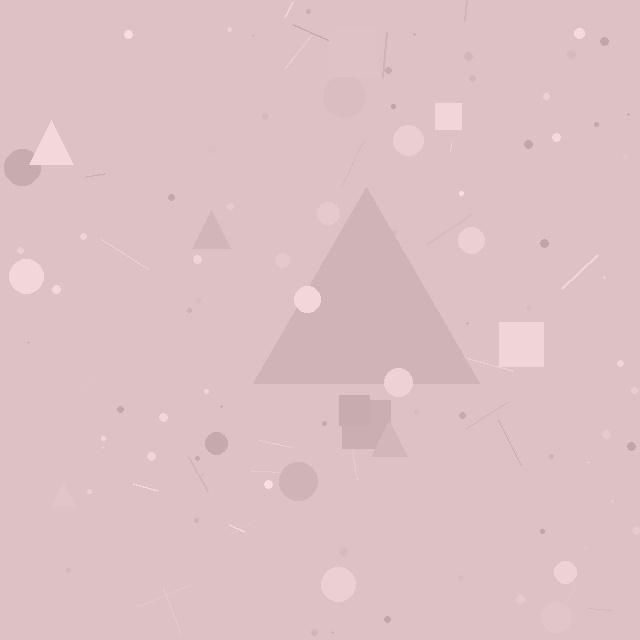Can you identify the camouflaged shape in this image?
The camouflaged shape is a triangle.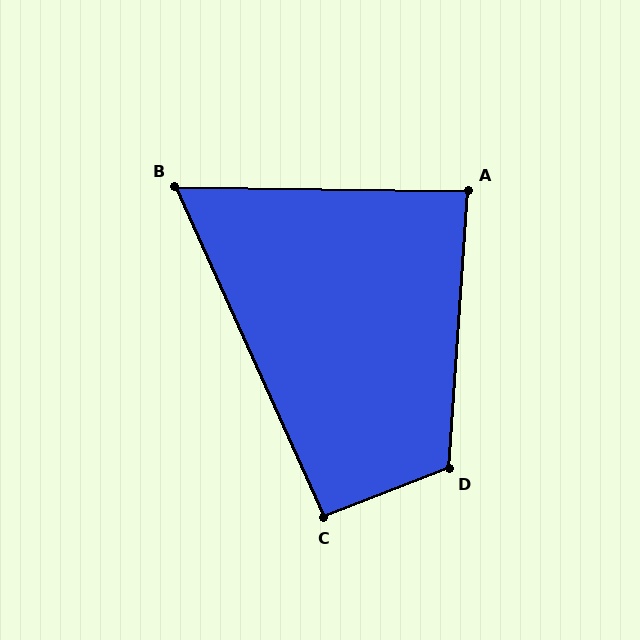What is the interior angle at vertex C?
Approximately 93 degrees (approximately right).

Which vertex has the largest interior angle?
D, at approximately 115 degrees.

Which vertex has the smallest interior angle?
B, at approximately 65 degrees.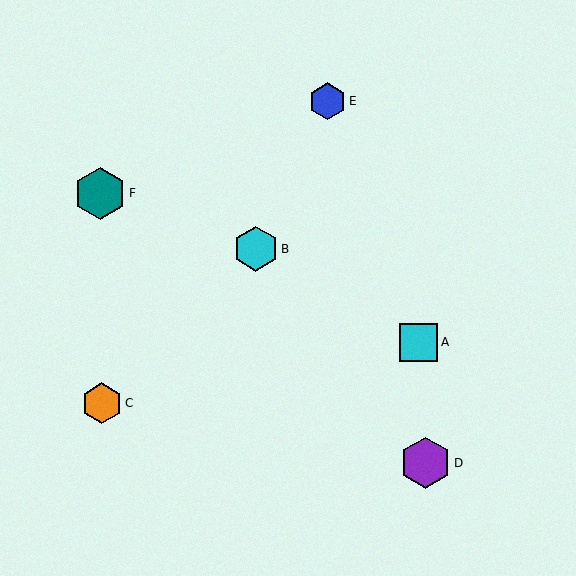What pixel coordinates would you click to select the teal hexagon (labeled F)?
Click at (100, 193) to select the teal hexagon F.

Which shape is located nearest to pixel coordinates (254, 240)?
The cyan hexagon (labeled B) at (256, 249) is nearest to that location.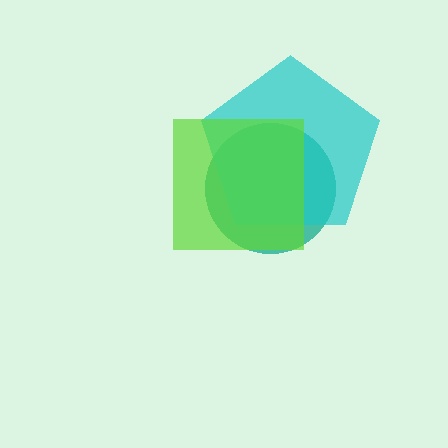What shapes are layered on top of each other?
The layered shapes are: a teal circle, a cyan pentagon, a lime square.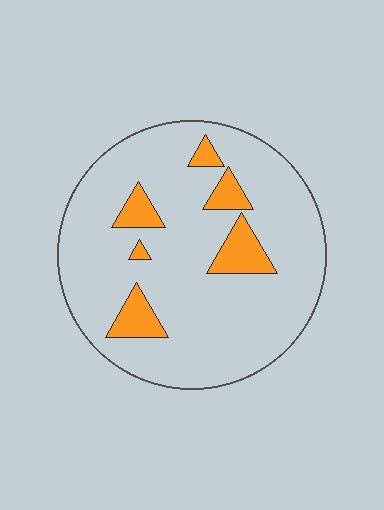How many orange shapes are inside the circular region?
6.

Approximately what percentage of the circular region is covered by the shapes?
Approximately 15%.